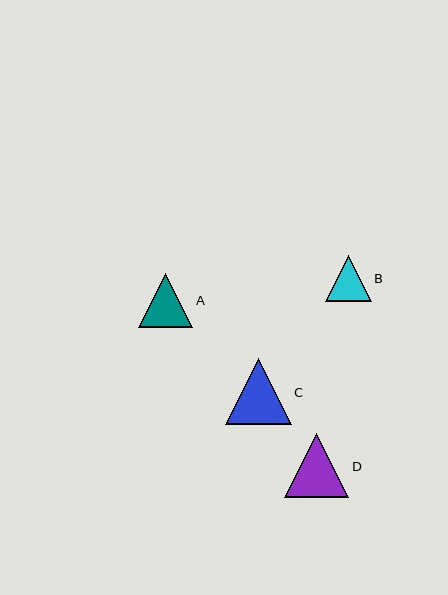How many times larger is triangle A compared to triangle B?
Triangle A is approximately 1.2 times the size of triangle B.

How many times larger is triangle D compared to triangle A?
Triangle D is approximately 1.2 times the size of triangle A.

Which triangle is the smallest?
Triangle B is the smallest with a size of approximately 46 pixels.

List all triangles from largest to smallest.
From largest to smallest: C, D, A, B.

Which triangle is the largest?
Triangle C is the largest with a size of approximately 65 pixels.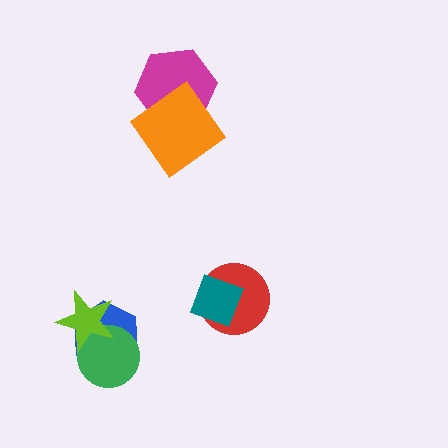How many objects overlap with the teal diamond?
1 object overlaps with the teal diamond.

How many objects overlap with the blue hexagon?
2 objects overlap with the blue hexagon.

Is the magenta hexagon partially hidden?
Yes, it is partially covered by another shape.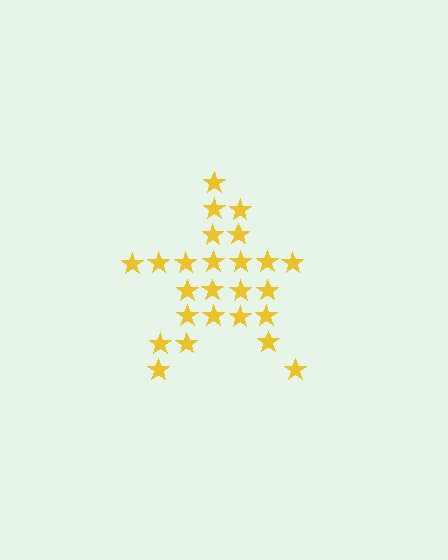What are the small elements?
The small elements are stars.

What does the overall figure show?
The overall figure shows a star.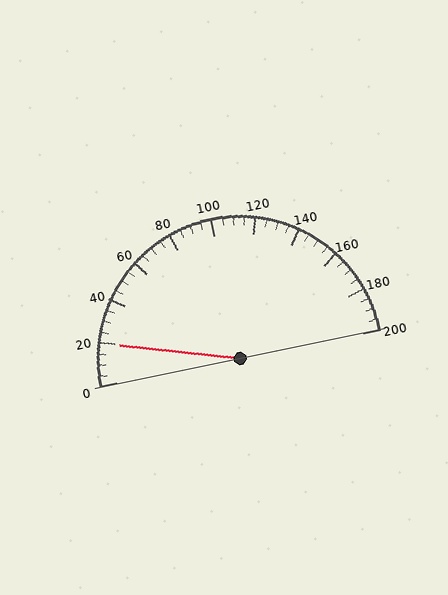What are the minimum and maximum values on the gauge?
The gauge ranges from 0 to 200.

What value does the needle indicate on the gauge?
The needle indicates approximately 20.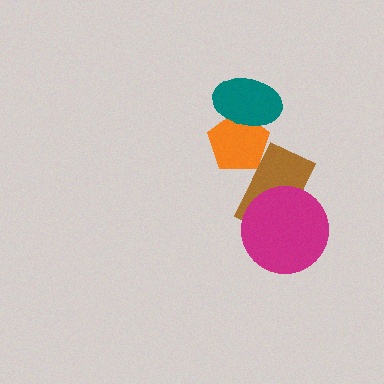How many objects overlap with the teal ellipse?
1 object overlaps with the teal ellipse.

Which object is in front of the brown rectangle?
The magenta circle is in front of the brown rectangle.